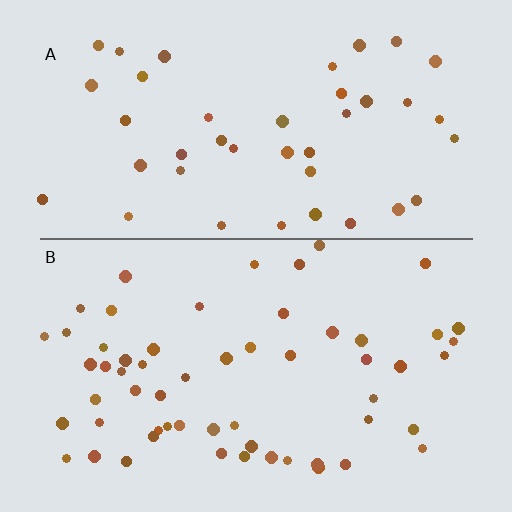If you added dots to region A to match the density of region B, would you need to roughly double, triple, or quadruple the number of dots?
Approximately double.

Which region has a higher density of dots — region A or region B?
B (the bottom).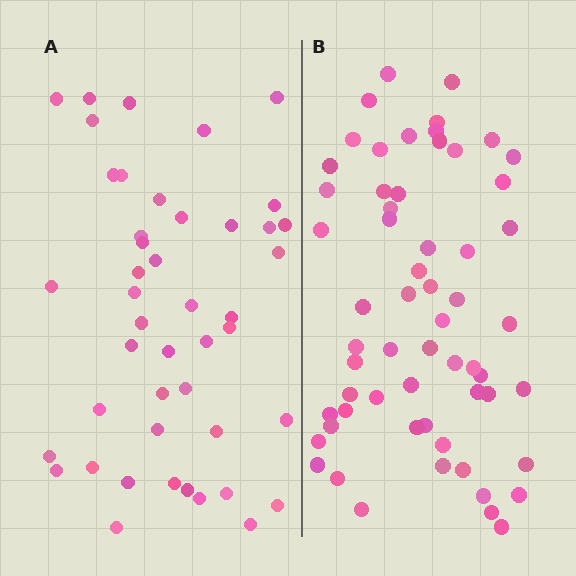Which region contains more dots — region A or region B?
Region B (the right region) has more dots.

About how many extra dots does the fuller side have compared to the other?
Region B has approximately 15 more dots than region A.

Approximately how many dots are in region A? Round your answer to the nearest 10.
About 40 dots. (The exact count is 45, which rounds to 40.)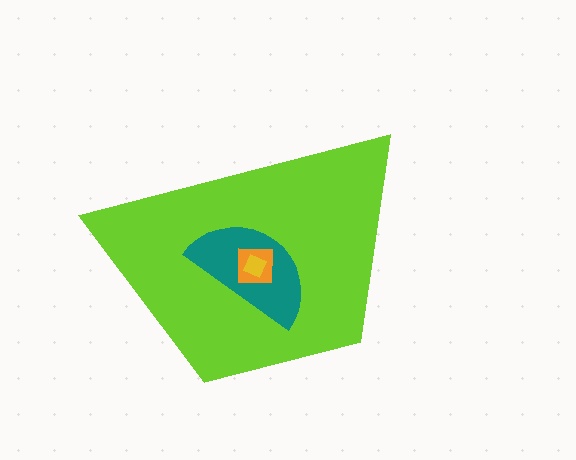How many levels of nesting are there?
4.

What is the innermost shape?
The yellow diamond.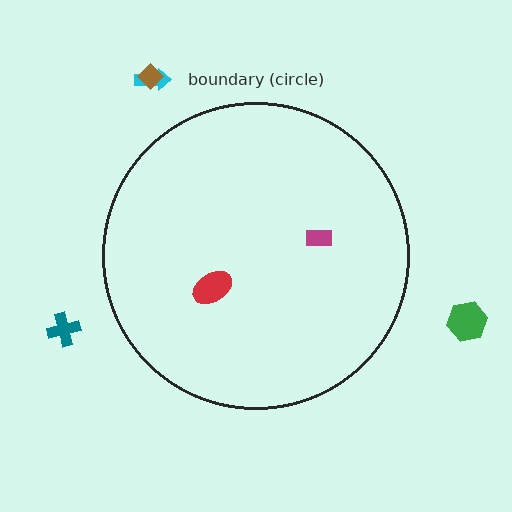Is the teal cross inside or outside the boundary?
Outside.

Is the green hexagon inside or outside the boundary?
Outside.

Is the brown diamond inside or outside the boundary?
Outside.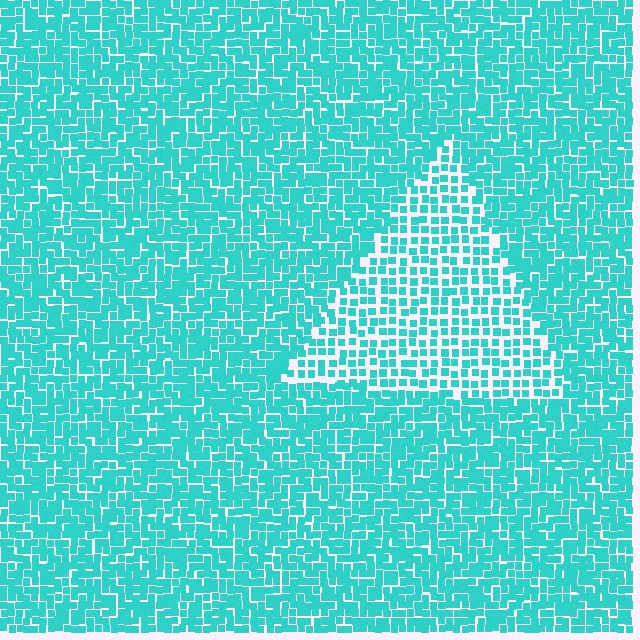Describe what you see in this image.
The image contains small cyan elements arranged at two different densities. A triangle-shaped region is visible where the elements are less densely packed than the surrounding area.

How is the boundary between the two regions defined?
The boundary is defined by a change in element density (approximately 1.7x ratio). All elements are the same color, size, and shape.